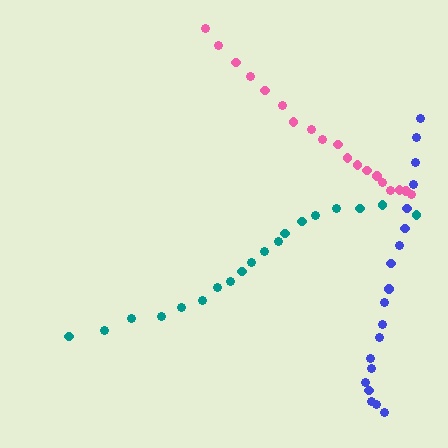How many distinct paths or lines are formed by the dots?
There are 3 distinct paths.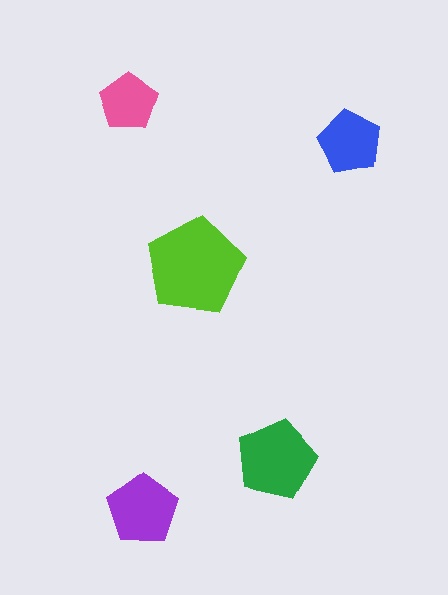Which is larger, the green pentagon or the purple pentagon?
The green one.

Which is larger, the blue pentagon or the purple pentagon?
The purple one.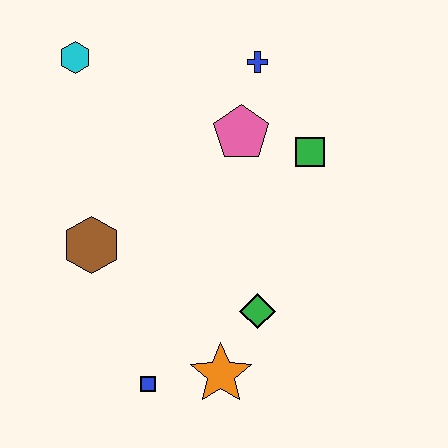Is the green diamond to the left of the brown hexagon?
No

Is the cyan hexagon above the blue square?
Yes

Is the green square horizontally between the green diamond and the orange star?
No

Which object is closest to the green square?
The pink pentagon is closest to the green square.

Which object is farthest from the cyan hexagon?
The orange star is farthest from the cyan hexagon.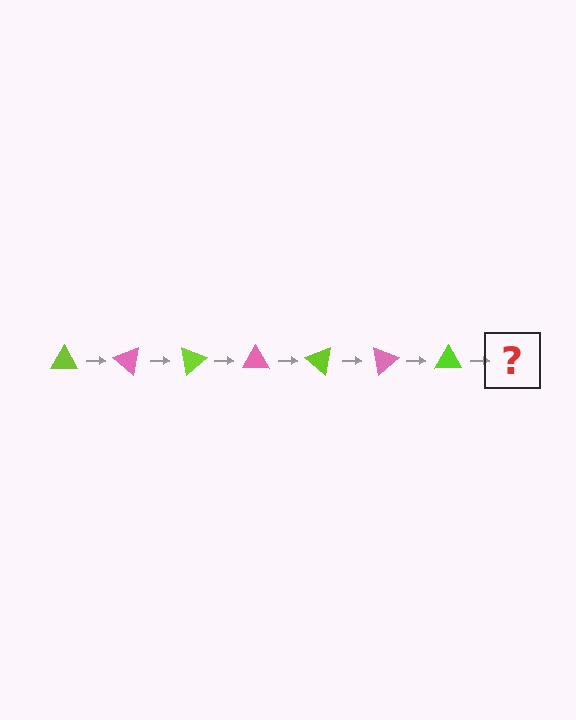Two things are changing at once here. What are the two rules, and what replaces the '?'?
The two rules are that it rotates 40 degrees each step and the color cycles through lime and pink. The '?' should be a pink triangle, rotated 280 degrees from the start.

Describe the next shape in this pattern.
It should be a pink triangle, rotated 280 degrees from the start.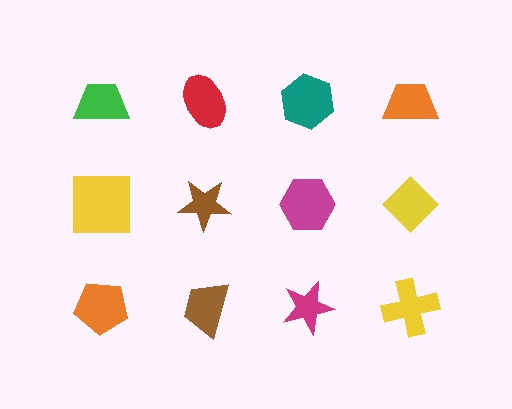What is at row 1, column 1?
A green trapezoid.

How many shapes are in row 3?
4 shapes.